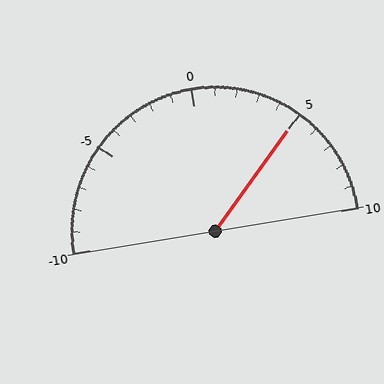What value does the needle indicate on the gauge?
The needle indicates approximately 5.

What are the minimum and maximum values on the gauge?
The gauge ranges from -10 to 10.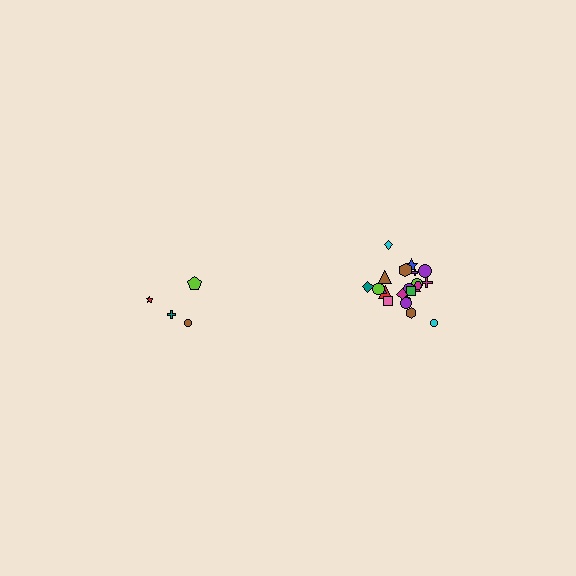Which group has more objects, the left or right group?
The right group.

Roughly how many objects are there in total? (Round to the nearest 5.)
Roughly 25 objects in total.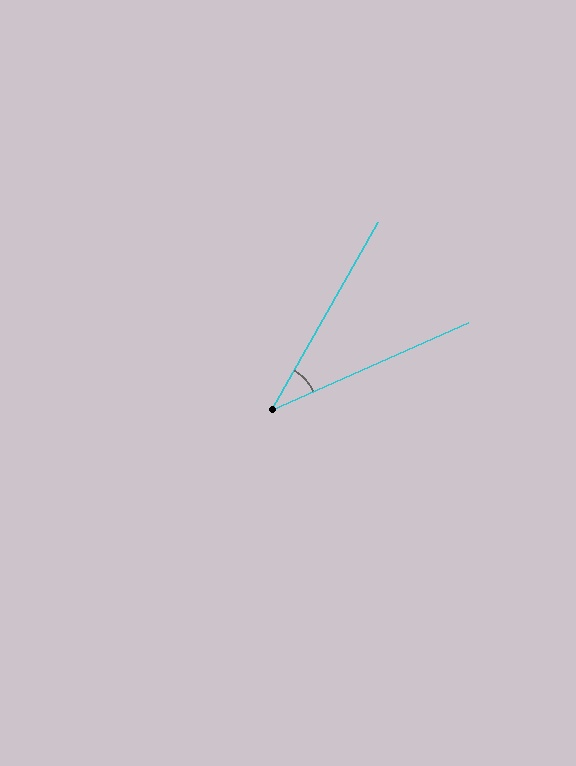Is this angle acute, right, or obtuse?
It is acute.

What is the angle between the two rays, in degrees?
Approximately 37 degrees.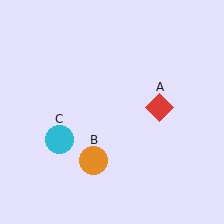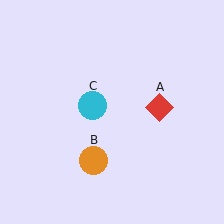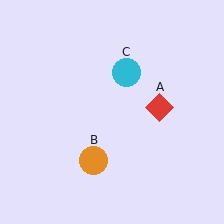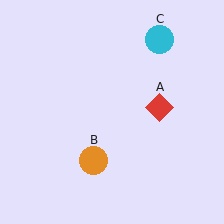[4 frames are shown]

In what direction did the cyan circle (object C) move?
The cyan circle (object C) moved up and to the right.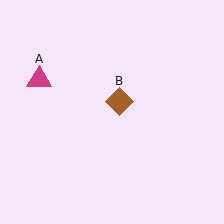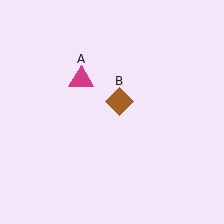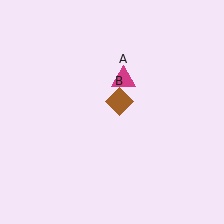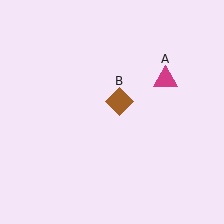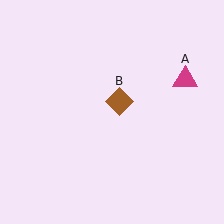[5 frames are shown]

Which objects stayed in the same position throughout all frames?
Brown diamond (object B) remained stationary.